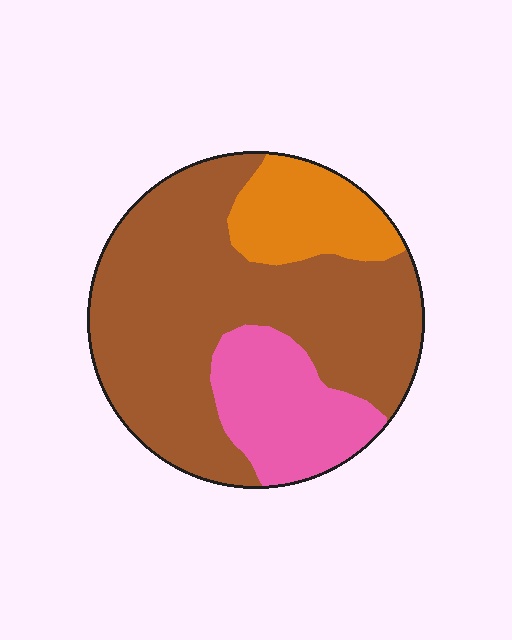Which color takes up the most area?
Brown, at roughly 65%.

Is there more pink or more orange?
Pink.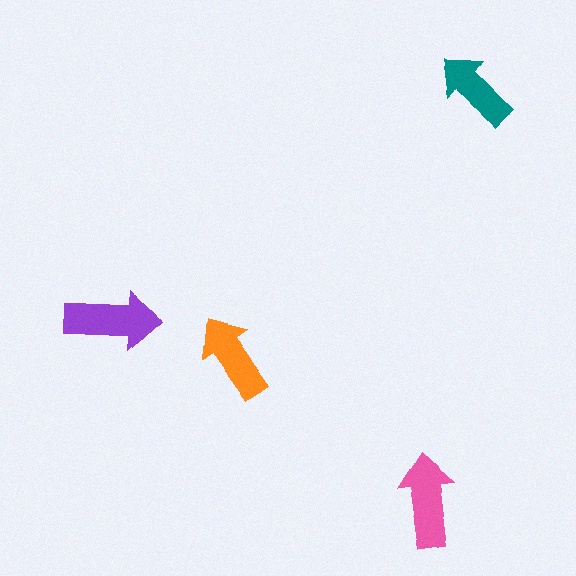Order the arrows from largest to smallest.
the purple one, the pink one, the orange one, the teal one.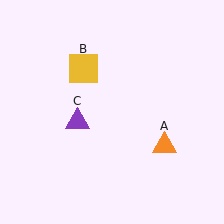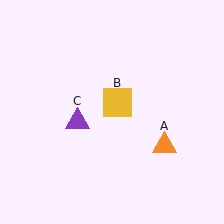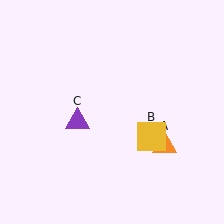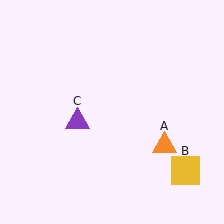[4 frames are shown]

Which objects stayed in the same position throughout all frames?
Orange triangle (object A) and purple triangle (object C) remained stationary.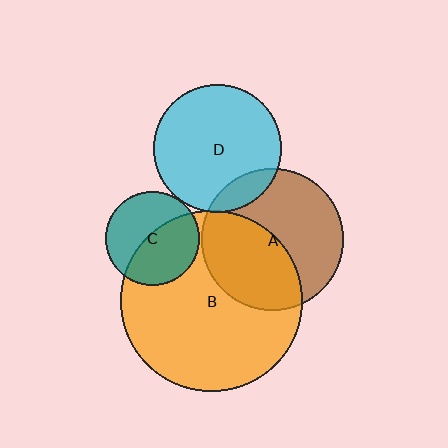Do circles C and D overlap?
Yes.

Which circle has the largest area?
Circle B (orange).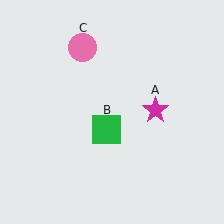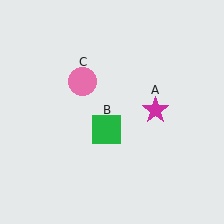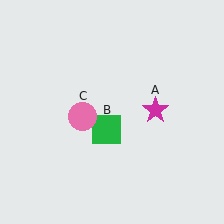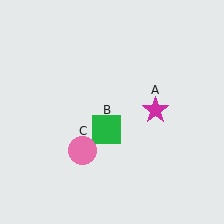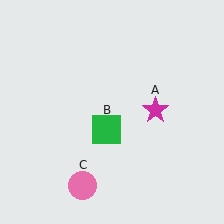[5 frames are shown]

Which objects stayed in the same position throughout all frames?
Magenta star (object A) and green square (object B) remained stationary.